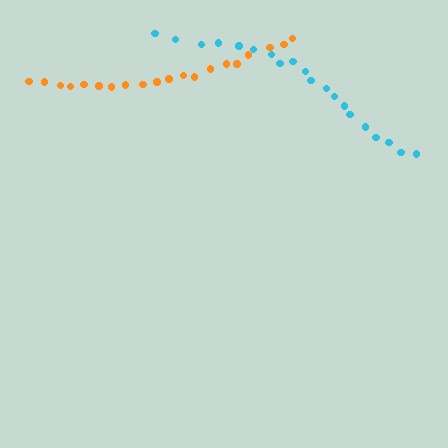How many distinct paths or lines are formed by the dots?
There are 2 distinct paths.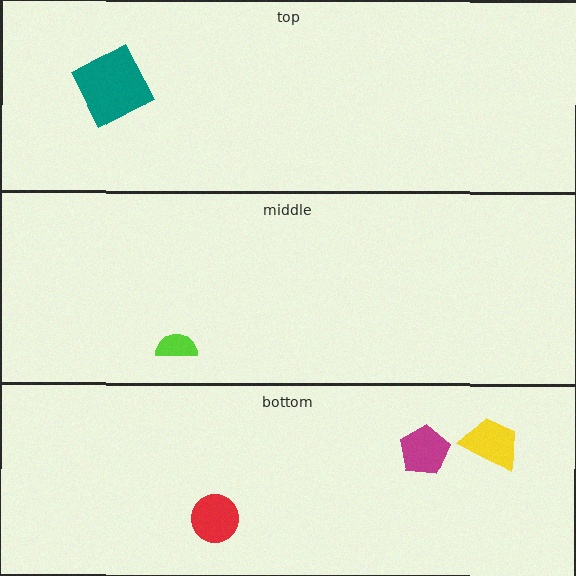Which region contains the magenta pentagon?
The bottom region.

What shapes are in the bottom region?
The magenta pentagon, the yellow trapezoid, the red circle.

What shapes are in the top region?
The teal square.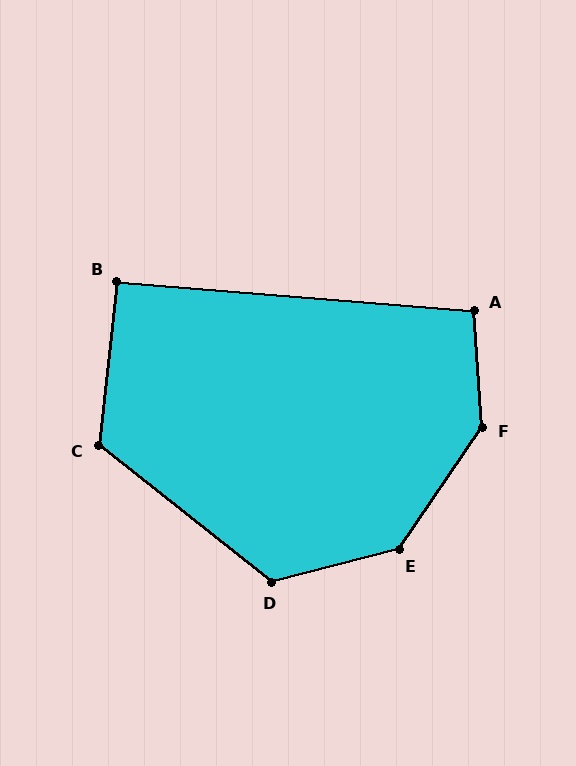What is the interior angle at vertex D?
Approximately 127 degrees (obtuse).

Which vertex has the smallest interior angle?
B, at approximately 91 degrees.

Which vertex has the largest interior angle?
F, at approximately 141 degrees.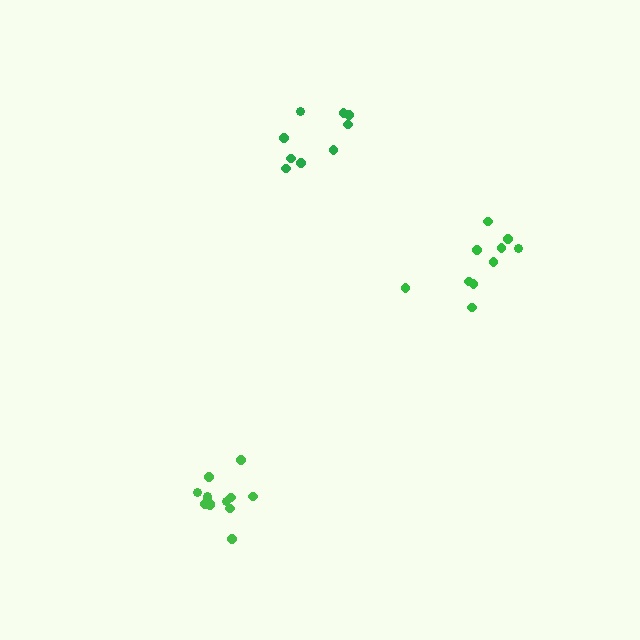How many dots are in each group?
Group 1: 13 dots, Group 2: 9 dots, Group 3: 10 dots (32 total).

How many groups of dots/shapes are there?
There are 3 groups.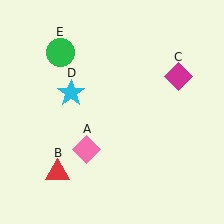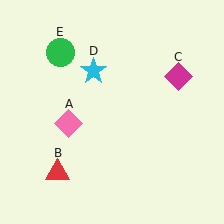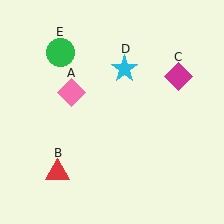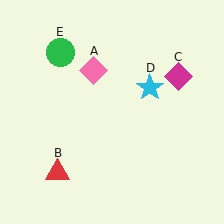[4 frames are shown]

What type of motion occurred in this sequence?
The pink diamond (object A), cyan star (object D) rotated clockwise around the center of the scene.